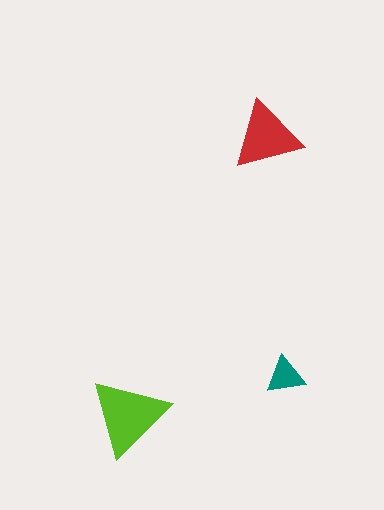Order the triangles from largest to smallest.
the lime one, the red one, the teal one.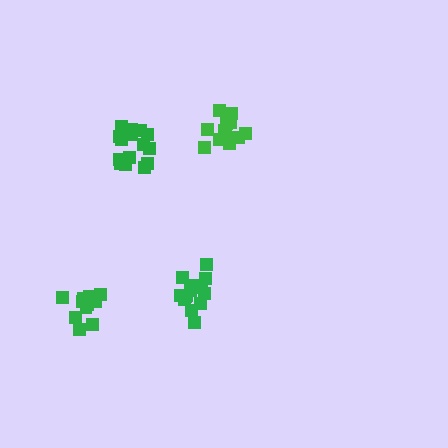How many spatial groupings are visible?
There are 4 spatial groupings.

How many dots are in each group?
Group 1: 15 dots, Group 2: 14 dots, Group 3: 13 dots, Group 4: 17 dots (59 total).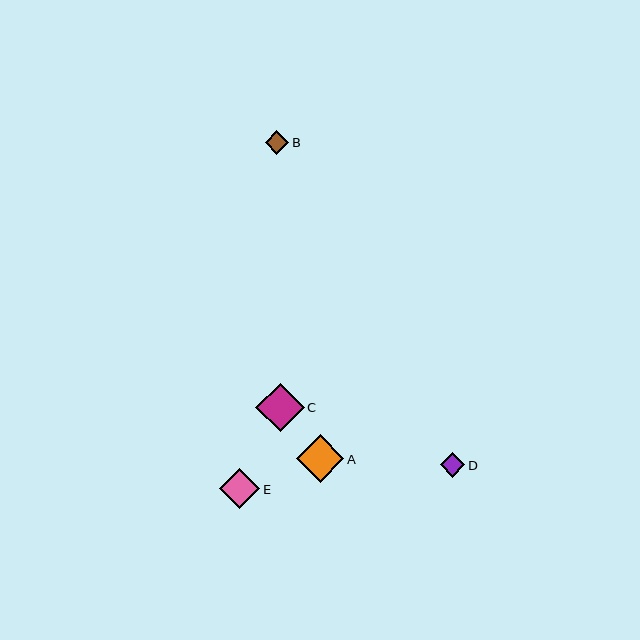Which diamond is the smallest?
Diamond B is the smallest with a size of approximately 23 pixels.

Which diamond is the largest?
Diamond C is the largest with a size of approximately 49 pixels.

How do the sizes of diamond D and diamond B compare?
Diamond D and diamond B are approximately the same size.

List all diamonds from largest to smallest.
From largest to smallest: C, A, E, D, B.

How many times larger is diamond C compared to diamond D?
Diamond C is approximately 2.0 times the size of diamond D.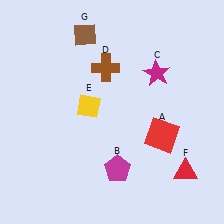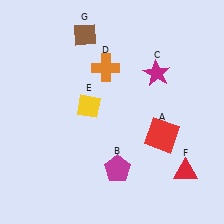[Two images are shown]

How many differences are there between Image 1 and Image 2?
There is 1 difference between the two images.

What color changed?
The cross (D) changed from brown in Image 1 to orange in Image 2.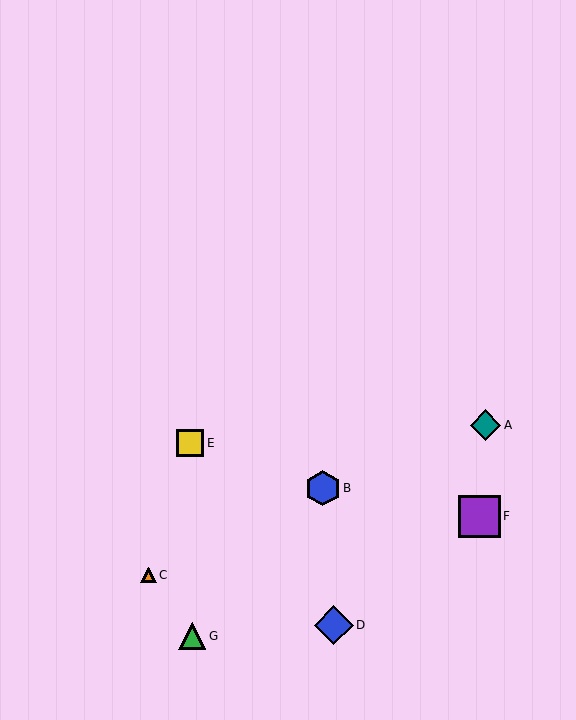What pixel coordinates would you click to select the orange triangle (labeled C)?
Click at (148, 575) to select the orange triangle C.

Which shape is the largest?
The purple square (labeled F) is the largest.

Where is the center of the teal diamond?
The center of the teal diamond is at (485, 425).